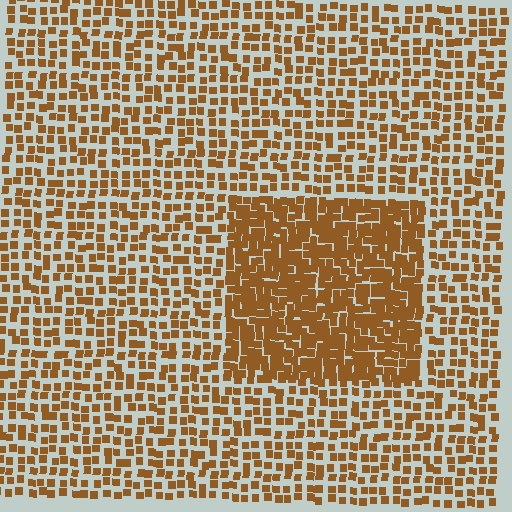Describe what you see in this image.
The image contains small brown elements arranged at two different densities. A rectangle-shaped region is visible where the elements are more densely packed than the surrounding area.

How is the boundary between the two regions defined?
The boundary is defined by a change in element density (approximately 2.0x ratio). All elements are the same color, size, and shape.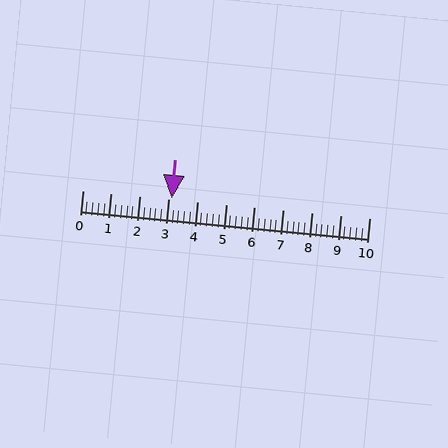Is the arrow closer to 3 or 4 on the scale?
The arrow is closer to 3.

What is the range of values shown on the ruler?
The ruler shows values from 0 to 10.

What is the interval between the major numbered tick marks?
The major tick marks are spaced 1 units apart.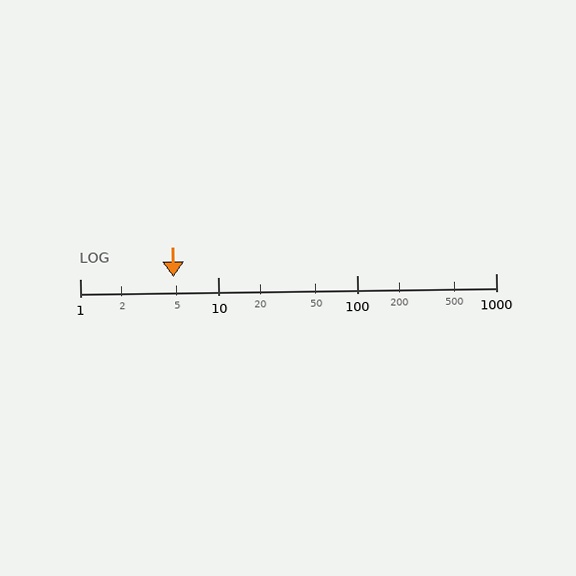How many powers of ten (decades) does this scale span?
The scale spans 3 decades, from 1 to 1000.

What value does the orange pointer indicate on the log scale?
The pointer indicates approximately 4.7.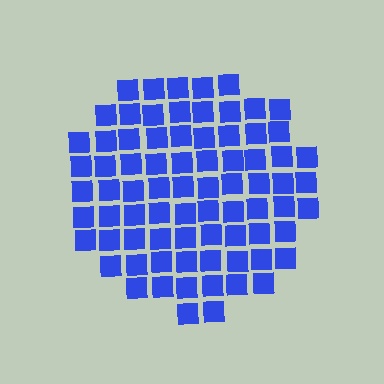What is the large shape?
The large shape is a circle.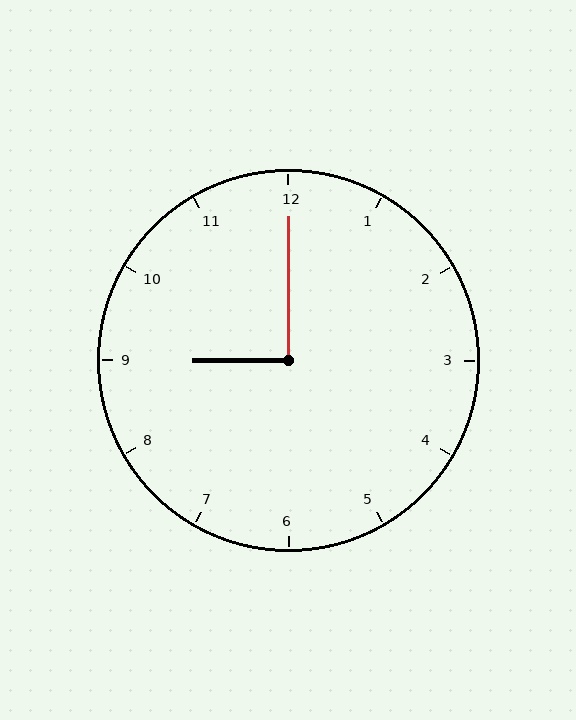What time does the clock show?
9:00.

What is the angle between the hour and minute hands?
Approximately 90 degrees.